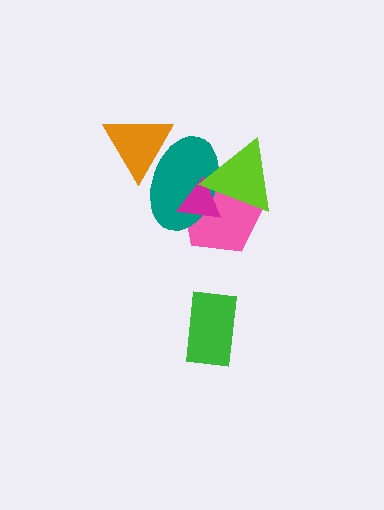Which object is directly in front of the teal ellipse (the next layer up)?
The magenta triangle is directly in front of the teal ellipse.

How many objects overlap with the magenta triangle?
3 objects overlap with the magenta triangle.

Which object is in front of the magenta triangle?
The lime triangle is in front of the magenta triangle.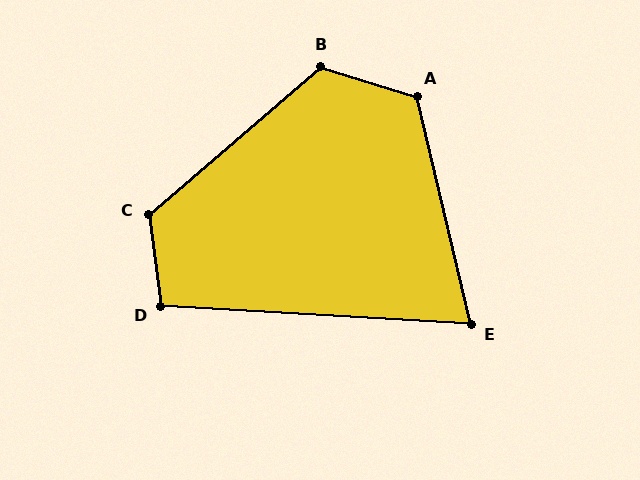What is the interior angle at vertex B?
Approximately 122 degrees (obtuse).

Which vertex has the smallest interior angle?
E, at approximately 74 degrees.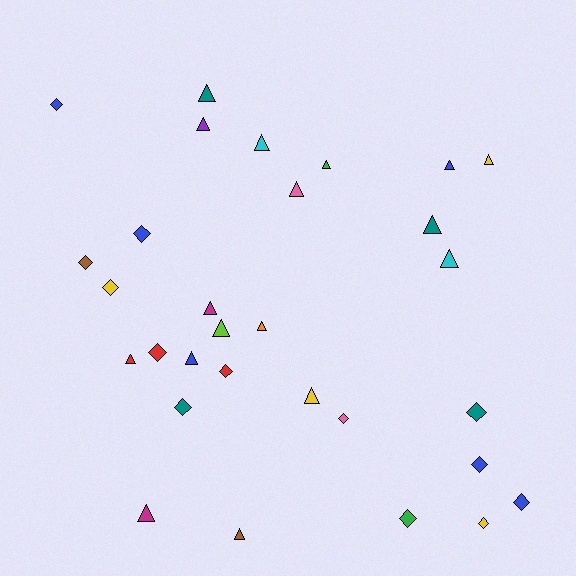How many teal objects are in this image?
There are 4 teal objects.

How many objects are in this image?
There are 30 objects.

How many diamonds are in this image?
There are 13 diamonds.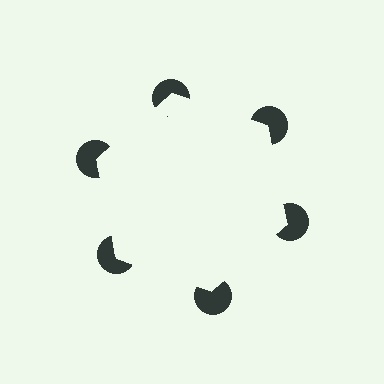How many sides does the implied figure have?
6 sides.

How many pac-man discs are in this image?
There are 6 — one at each vertex of the illusory hexagon.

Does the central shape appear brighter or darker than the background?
It typically appears slightly brighter than the background, even though no actual brightness change is drawn.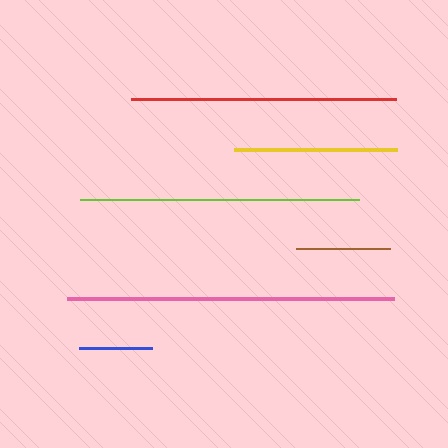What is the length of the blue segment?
The blue segment is approximately 74 pixels long.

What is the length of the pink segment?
The pink segment is approximately 327 pixels long.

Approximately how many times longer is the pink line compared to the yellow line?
The pink line is approximately 2.0 times the length of the yellow line.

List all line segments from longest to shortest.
From longest to shortest: pink, lime, red, yellow, brown, blue.